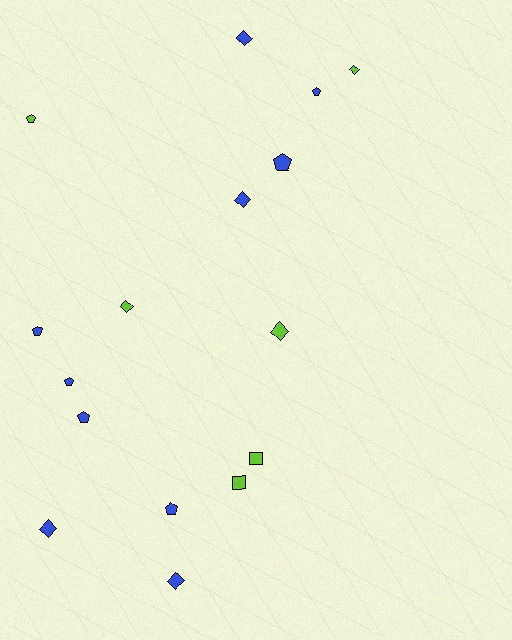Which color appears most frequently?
Blue, with 10 objects.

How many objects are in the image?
There are 16 objects.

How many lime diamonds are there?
There are 3 lime diamonds.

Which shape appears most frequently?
Pentagon, with 7 objects.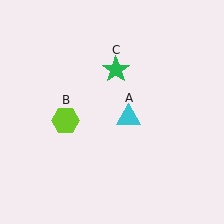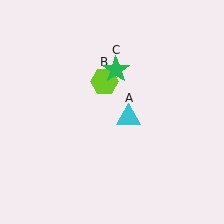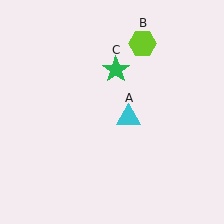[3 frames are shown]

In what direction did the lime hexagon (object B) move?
The lime hexagon (object B) moved up and to the right.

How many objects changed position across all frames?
1 object changed position: lime hexagon (object B).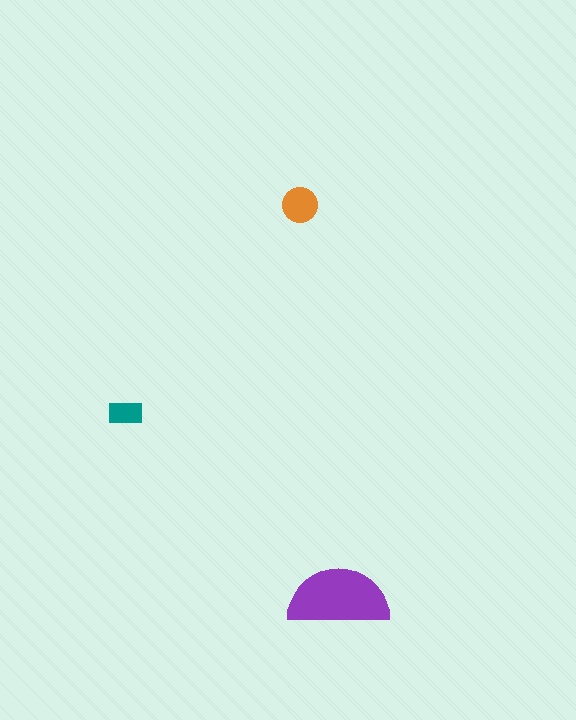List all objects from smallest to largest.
The teal rectangle, the orange circle, the purple semicircle.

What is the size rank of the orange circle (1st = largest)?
2nd.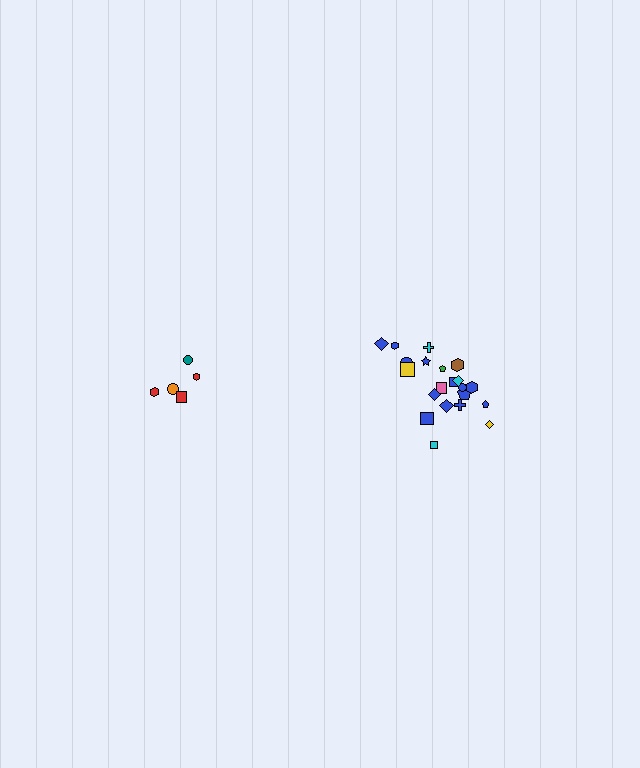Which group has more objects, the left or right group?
The right group.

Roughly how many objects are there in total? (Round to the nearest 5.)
Roughly 25 objects in total.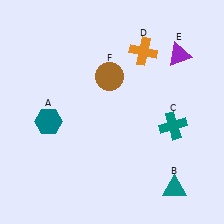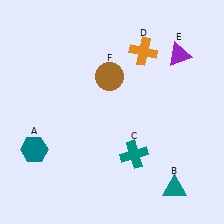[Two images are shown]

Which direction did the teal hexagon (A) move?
The teal hexagon (A) moved down.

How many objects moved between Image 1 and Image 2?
2 objects moved between the two images.